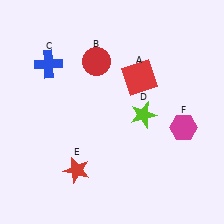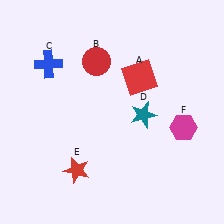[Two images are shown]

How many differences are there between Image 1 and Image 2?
There is 1 difference between the two images.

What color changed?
The star (D) changed from lime in Image 1 to teal in Image 2.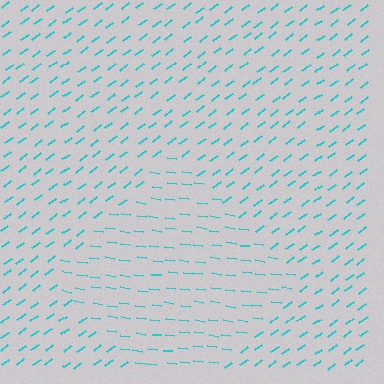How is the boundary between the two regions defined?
The boundary is defined purely by a change in line orientation (approximately 45 degrees difference). All lines are the same color and thickness.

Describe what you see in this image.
The image is filled with small cyan line segments. A diamond region in the image has lines oriented differently from the surrounding lines, creating a visible texture boundary.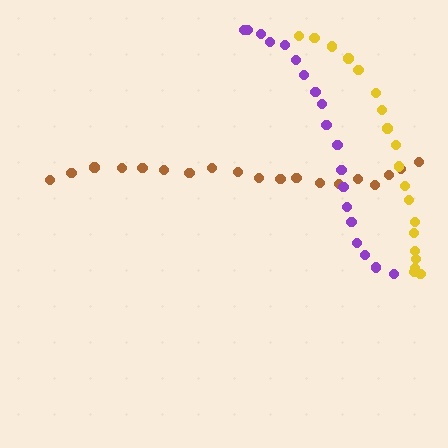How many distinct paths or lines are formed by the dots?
There are 3 distinct paths.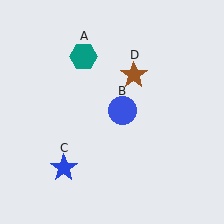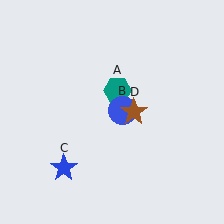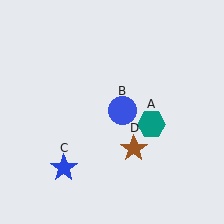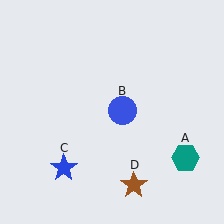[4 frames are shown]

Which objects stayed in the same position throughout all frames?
Blue circle (object B) and blue star (object C) remained stationary.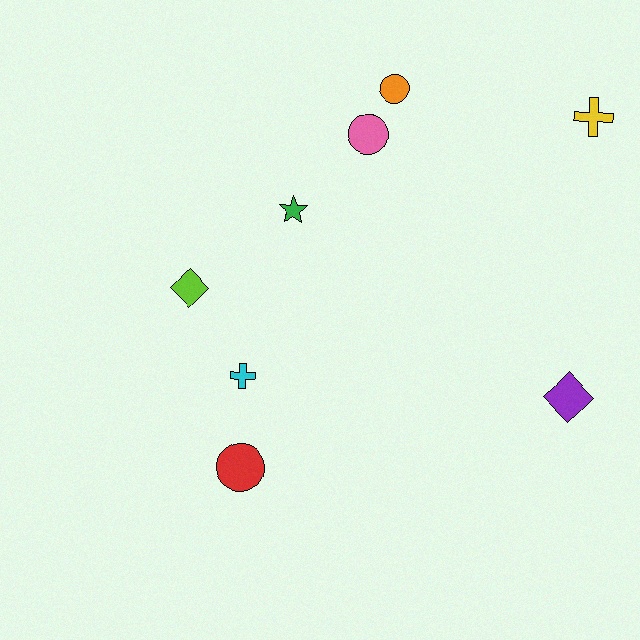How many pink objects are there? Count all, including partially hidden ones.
There is 1 pink object.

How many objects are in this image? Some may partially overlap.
There are 8 objects.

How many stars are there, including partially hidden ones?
There is 1 star.